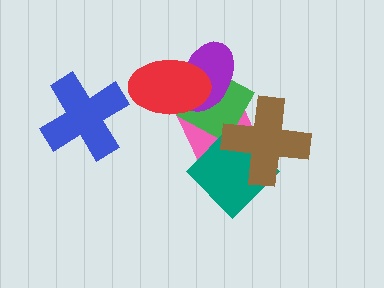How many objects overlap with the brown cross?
3 objects overlap with the brown cross.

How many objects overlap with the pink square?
5 objects overlap with the pink square.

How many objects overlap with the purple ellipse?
3 objects overlap with the purple ellipse.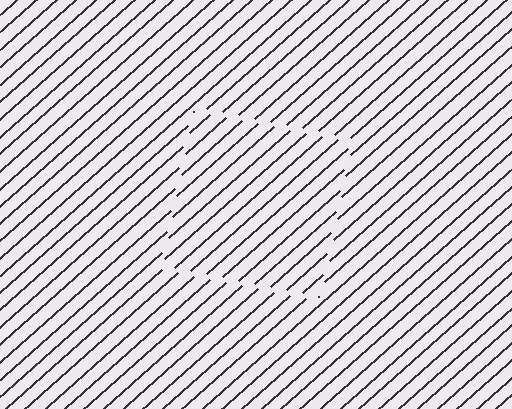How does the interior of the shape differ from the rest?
The interior of the shape contains the same grating, shifted by half a period — the contour is defined by the phase discontinuity where line-ends from the inner and outer gratings abut.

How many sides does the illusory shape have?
4 sides — the line-ends trace a square.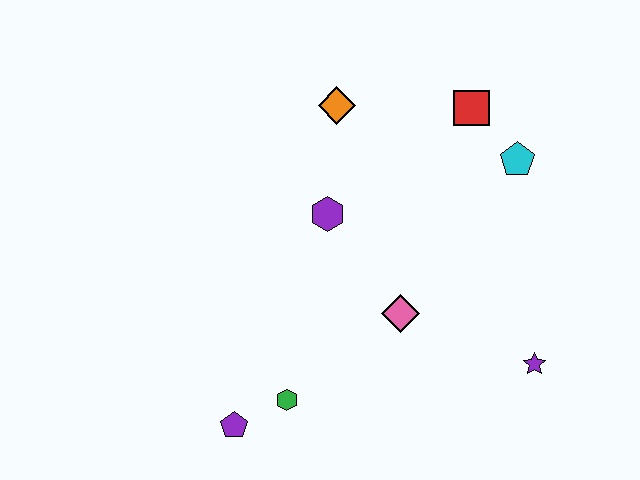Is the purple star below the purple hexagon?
Yes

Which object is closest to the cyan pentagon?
The red square is closest to the cyan pentagon.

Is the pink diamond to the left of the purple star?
Yes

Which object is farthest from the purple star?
The orange diamond is farthest from the purple star.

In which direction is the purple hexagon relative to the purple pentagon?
The purple hexagon is above the purple pentagon.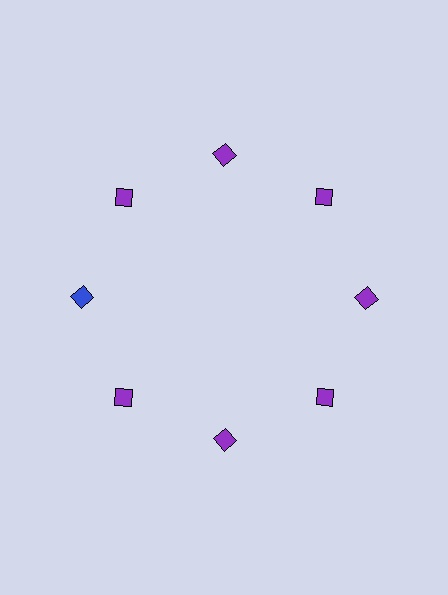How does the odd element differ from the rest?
It has a different color: blue instead of purple.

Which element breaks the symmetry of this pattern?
The blue square at roughly the 9 o'clock position breaks the symmetry. All other shapes are purple squares.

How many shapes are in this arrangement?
There are 8 shapes arranged in a ring pattern.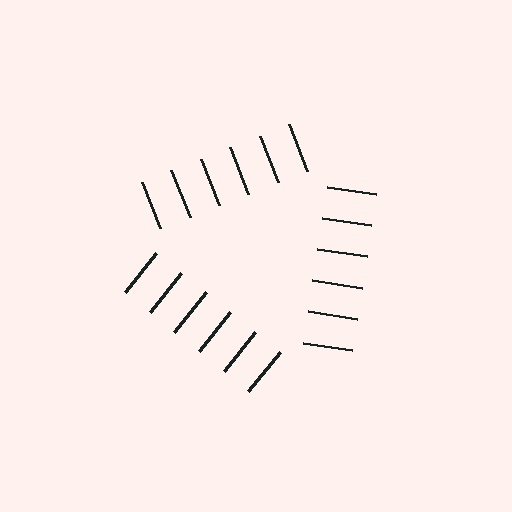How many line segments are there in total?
18 — 6 along each of the 3 edges.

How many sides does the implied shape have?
3 sides — the line-ends trace a triangle.